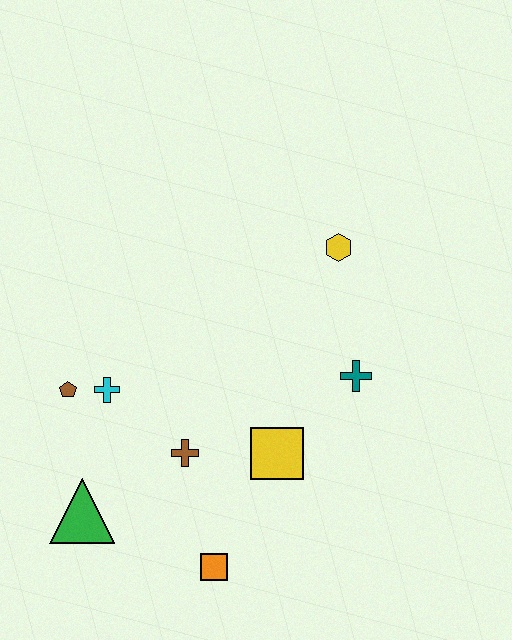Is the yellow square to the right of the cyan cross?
Yes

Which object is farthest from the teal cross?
The green triangle is farthest from the teal cross.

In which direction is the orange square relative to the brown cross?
The orange square is below the brown cross.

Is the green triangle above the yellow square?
No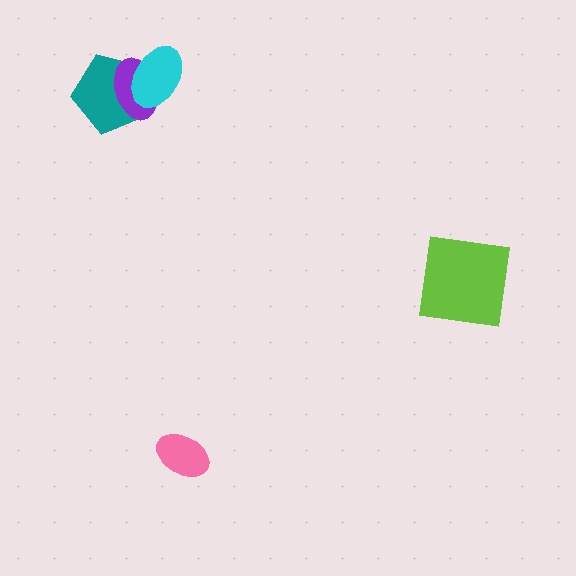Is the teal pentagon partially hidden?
Yes, it is partially covered by another shape.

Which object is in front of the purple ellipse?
The cyan ellipse is in front of the purple ellipse.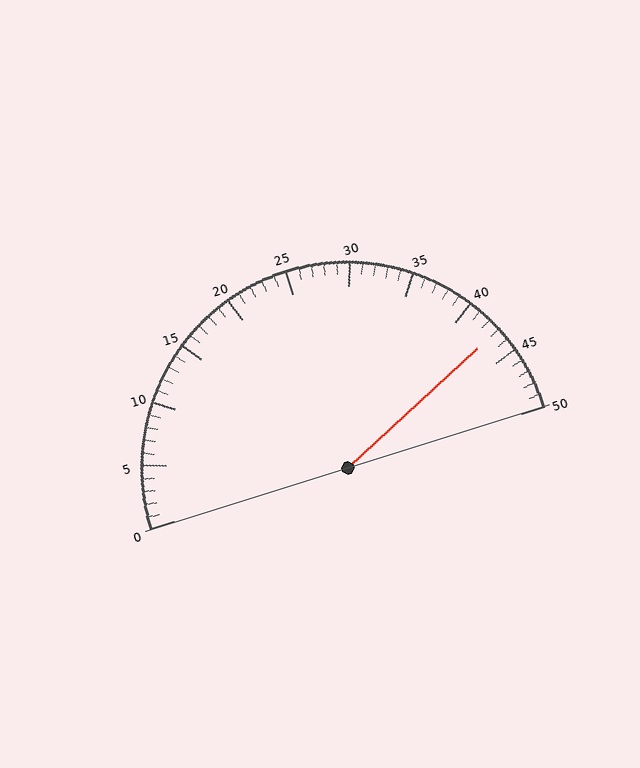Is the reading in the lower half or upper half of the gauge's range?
The reading is in the upper half of the range (0 to 50).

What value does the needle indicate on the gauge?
The needle indicates approximately 43.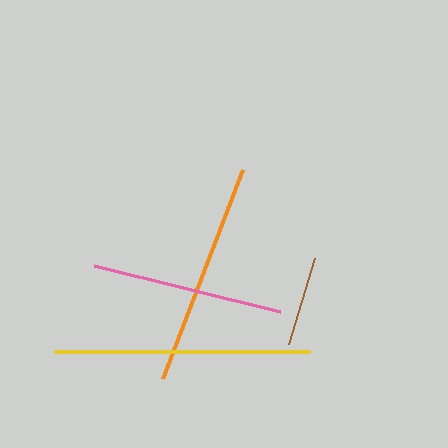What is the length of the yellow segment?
The yellow segment is approximately 256 pixels long.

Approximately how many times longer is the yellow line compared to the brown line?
The yellow line is approximately 2.9 times the length of the brown line.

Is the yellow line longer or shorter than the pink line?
The yellow line is longer than the pink line.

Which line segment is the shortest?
The brown line is the shortest at approximately 90 pixels.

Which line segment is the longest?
The yellow line is the longest at approximately 256 pixels.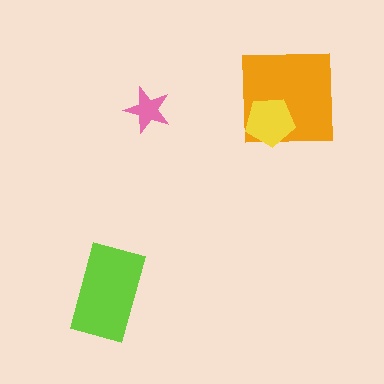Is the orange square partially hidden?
Yes, it is partially covered by another shape.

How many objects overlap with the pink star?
0 objects overlap with the pink star.